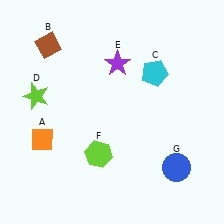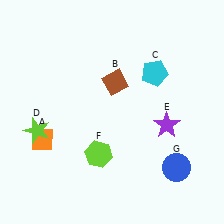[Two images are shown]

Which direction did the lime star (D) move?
The lime star (D) moved down.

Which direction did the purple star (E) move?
The purple star (E) moved down.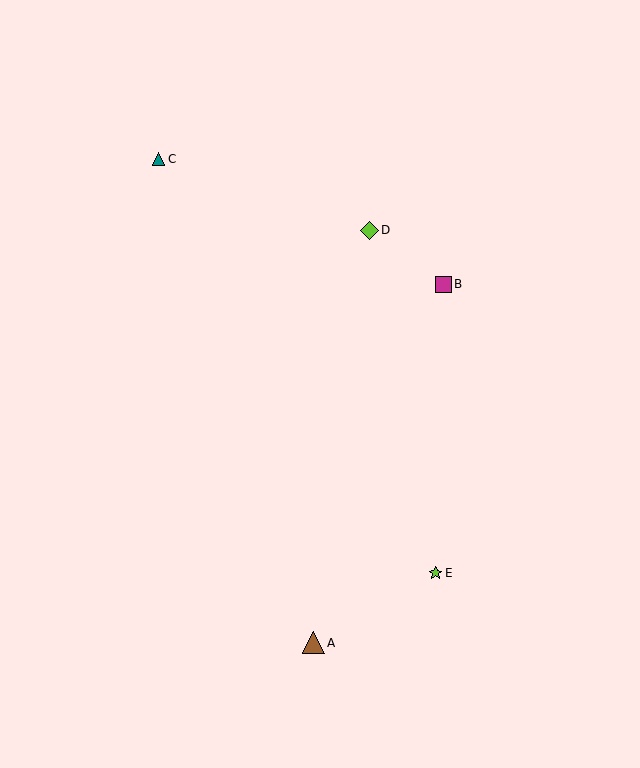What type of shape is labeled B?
Shape B is a magenta square.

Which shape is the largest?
The brown triangle (labeled A) is the largest.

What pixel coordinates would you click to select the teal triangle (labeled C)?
Click at (159, 159) to select the teal triangle C.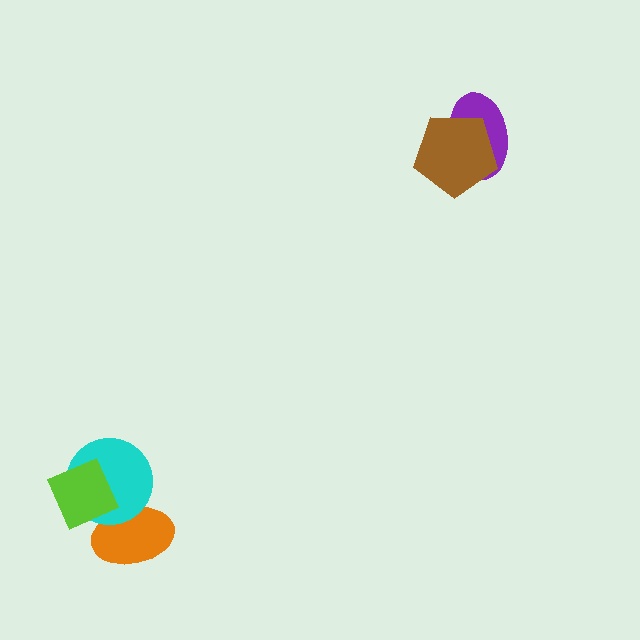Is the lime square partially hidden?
No, no other shape covers it.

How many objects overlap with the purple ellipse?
1 object overlaps with the purple ellipse.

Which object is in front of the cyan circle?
The lime square is in front of the cyan circle.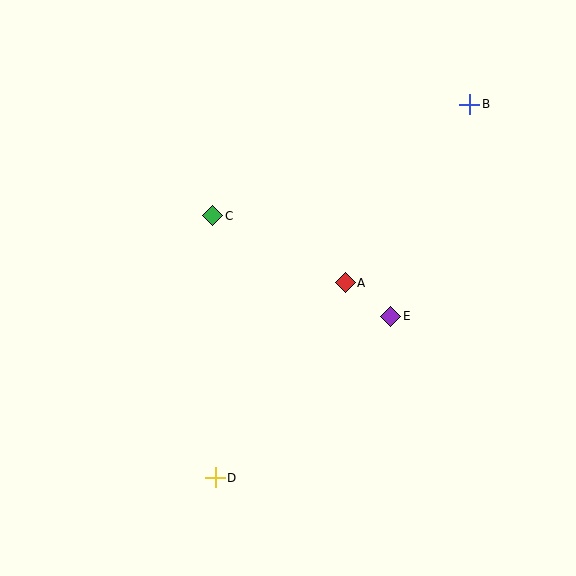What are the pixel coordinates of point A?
Point A is at (345, 283).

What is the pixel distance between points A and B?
The distance between A and B is 218 pixels.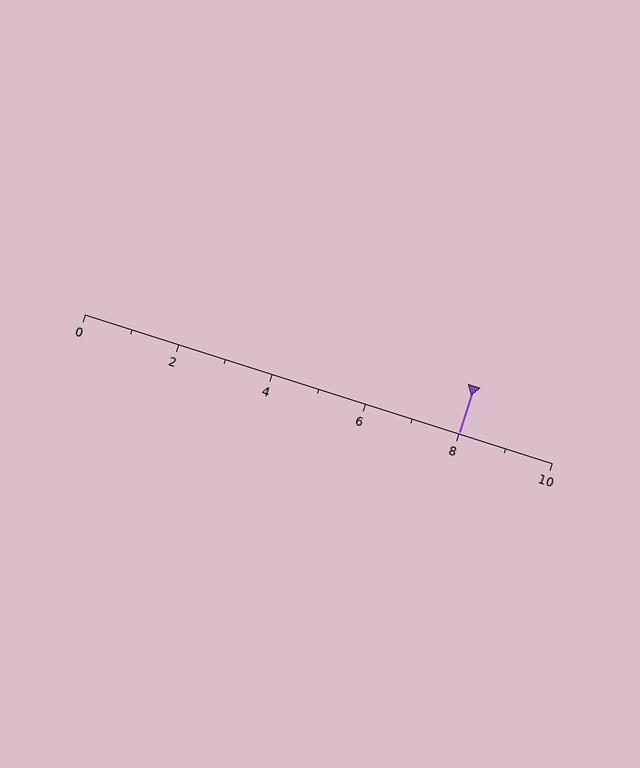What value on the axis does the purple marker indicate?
The marker indicates approximately 8.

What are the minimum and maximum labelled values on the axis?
The axis runs from 0 to 10.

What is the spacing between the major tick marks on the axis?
The major ticks are spaced 2 apart.